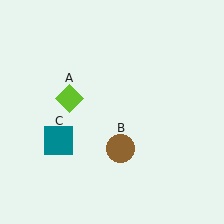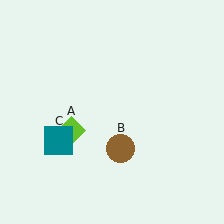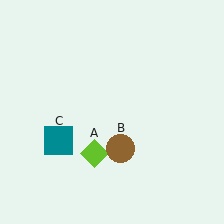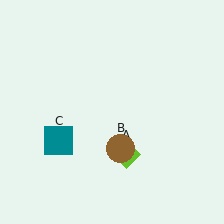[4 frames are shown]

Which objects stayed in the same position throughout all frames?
Brown circle (object B) and teal square (object C) remained stationary.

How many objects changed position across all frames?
1 object changed position: lime diamond (object A).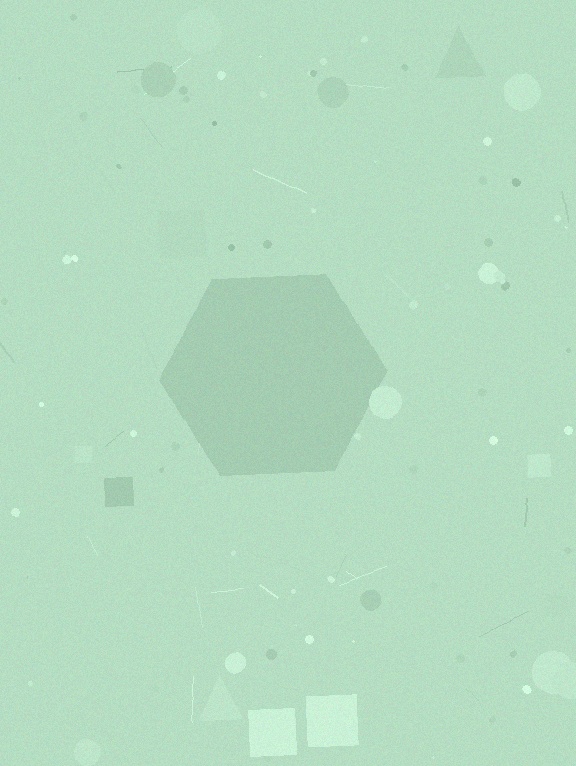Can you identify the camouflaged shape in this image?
The camouflaged shape is a hexagon.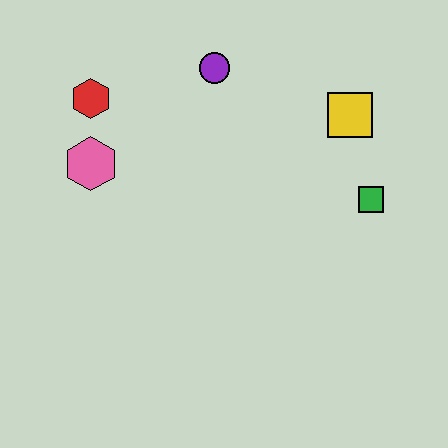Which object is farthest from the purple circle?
The green square is farthest from the purple circle.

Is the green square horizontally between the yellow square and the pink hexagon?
No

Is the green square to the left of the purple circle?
No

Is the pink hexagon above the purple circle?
No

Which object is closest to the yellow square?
The green square is closest to the yellow square.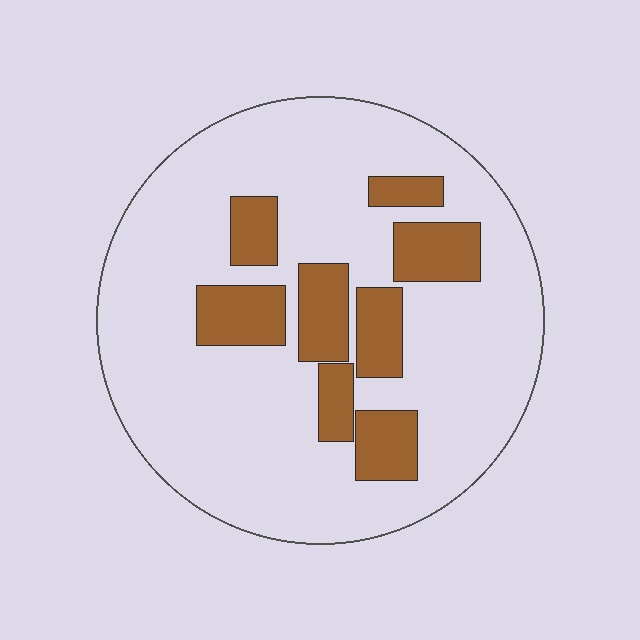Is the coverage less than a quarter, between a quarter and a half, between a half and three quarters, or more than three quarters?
Less than a quarter.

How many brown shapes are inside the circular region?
8.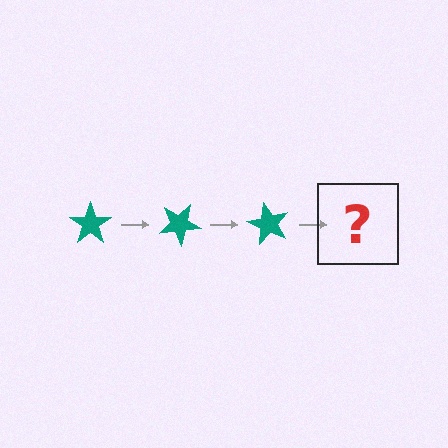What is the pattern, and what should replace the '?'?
The pattern is that the star rotates 30 degrees each step. The '?' should be a teal star rotated 90 degrees.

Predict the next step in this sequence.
The next step is a teal star rotated 90 degrees.